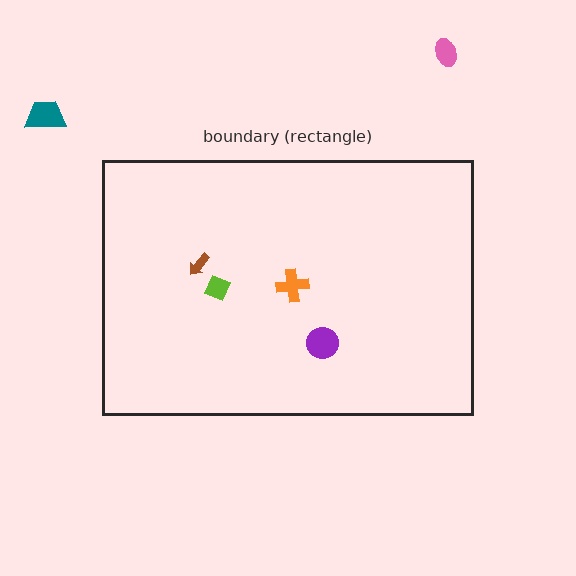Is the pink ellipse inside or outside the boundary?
Outside.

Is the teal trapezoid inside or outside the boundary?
Outside.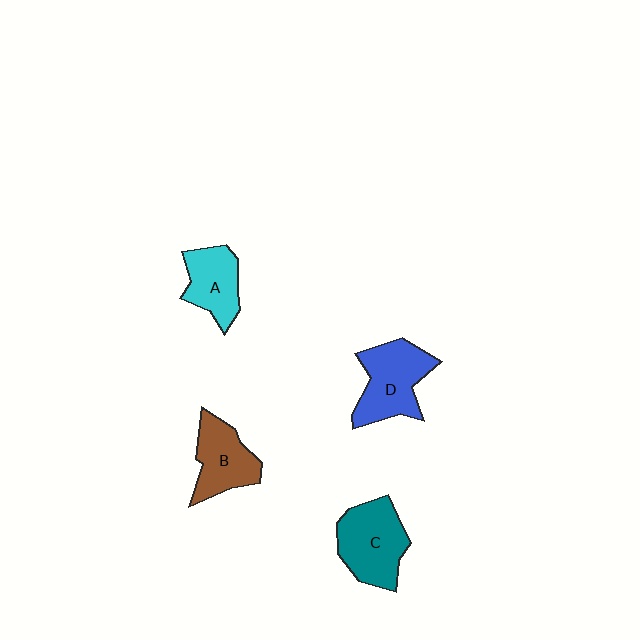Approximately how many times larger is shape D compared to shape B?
Approximately 1.2 times.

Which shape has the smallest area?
Shape A (cyan).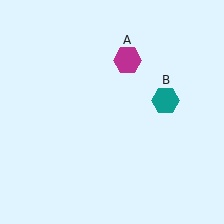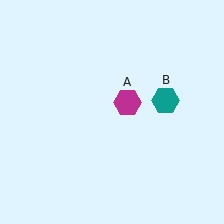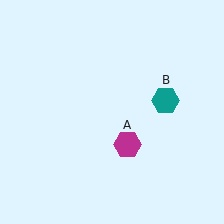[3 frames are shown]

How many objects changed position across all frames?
1 object changed position: magenta hexagon (object A).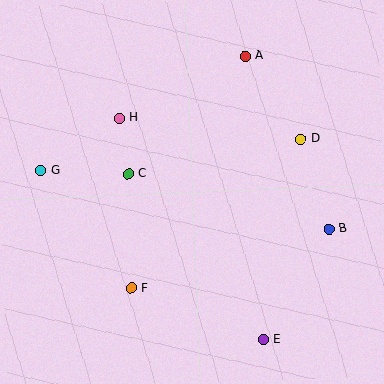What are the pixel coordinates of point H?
Point H is at (119, 118).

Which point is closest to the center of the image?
Point C at (129, 174) is closest to the center.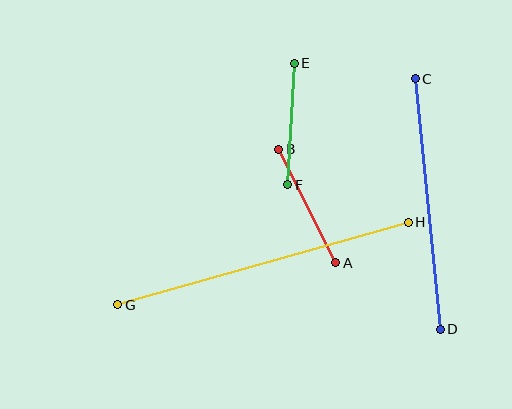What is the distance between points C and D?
The distance is approximately 252 pixels.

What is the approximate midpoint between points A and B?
The midpoint is at approximately (307, 206) pixels.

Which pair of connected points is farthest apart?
Points G and H are farthest apart.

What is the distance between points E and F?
The distance is approximately 122 pixels.